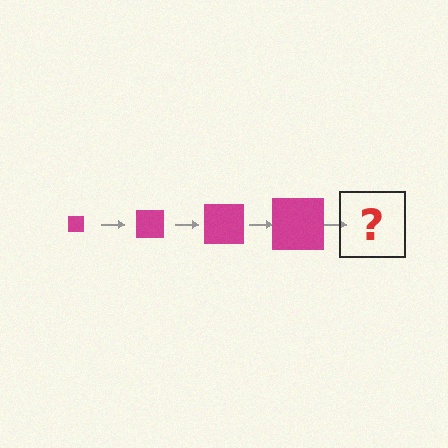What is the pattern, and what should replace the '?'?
The pattern is that the square gets progressively larger each step. The '?' should be a magenta square, larger than the previous one.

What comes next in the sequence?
The next element should be a magenta square, larger than the previous one.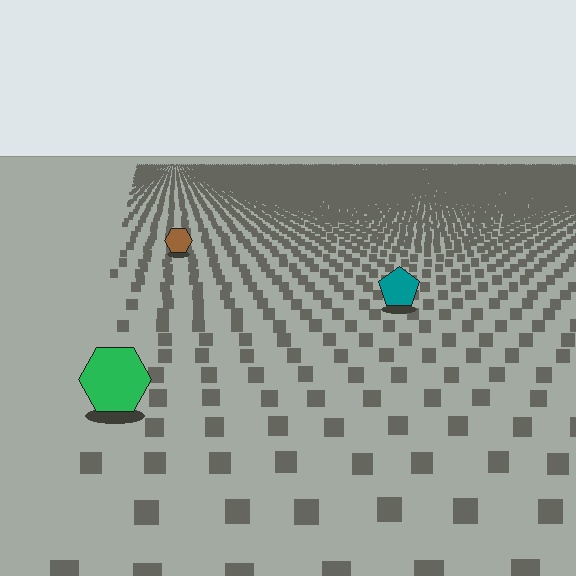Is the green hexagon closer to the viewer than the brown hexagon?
Yes. The green hexagon is closer — you can tell from the texture gradient: the ground texture is coarser near it.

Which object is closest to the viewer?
The green hexagon is closest. The texture marks near it are larger and more spread out.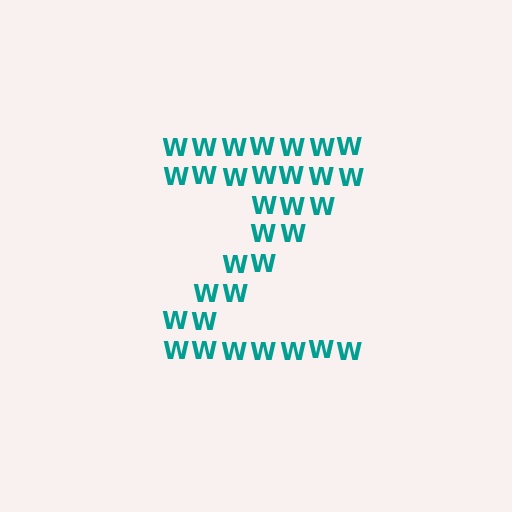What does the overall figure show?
The overall figure shows the letter Z.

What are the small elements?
The small elements are letter W's.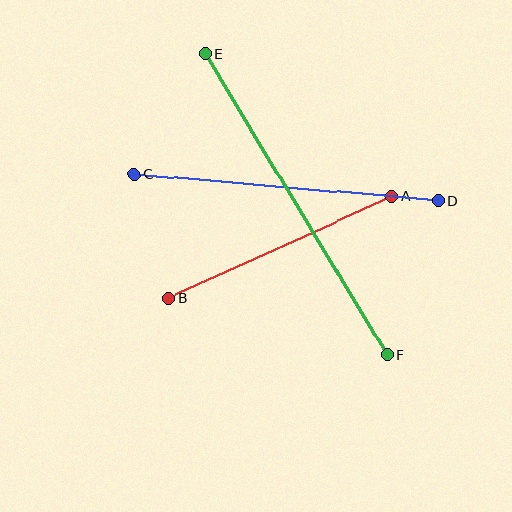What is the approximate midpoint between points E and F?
The midpoint is at approximately (296, 205) pixels.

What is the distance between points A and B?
The distance is approximately 245 pixels.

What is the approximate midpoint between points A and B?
The midpoint is at approximately (280, 247) pixels.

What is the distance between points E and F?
The distance is approximately 352 pixels.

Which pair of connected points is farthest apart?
Points E and F are farthest apart.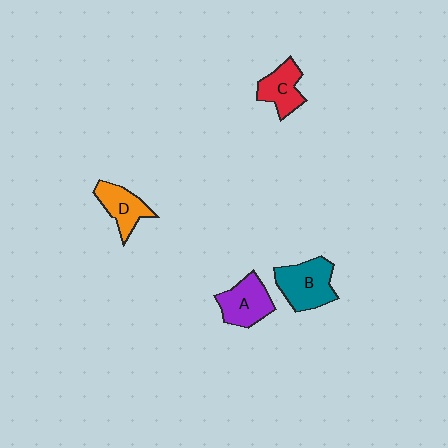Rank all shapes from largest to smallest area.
From largest to smallest: B (teal), A (purple), C (red), D (orange).